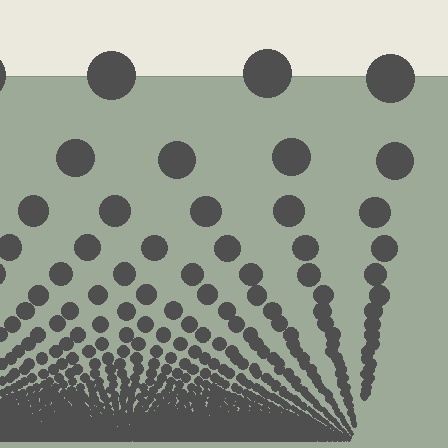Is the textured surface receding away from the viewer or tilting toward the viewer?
The surface appears to tilt toward the viewer. Texture elements get larger and sparser toward the top.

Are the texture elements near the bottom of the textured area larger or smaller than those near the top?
Smaller. The gradient is inverted — elements near the bottom are smaller and denser.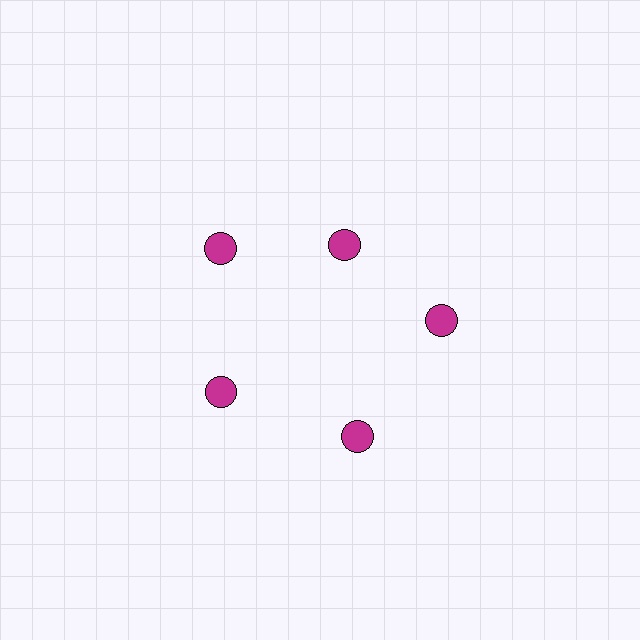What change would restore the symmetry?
The symmetry would be restored by moving it outward, back onto the ring so that all 5 circles sit at equal angles and equal distance from the center.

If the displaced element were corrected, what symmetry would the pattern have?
It would have 5-fold rotational symmetry — the pattern would map onto itself every 72 degrees.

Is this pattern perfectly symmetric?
No. The 5 magenta circles are arranged in a ring, but one element near the 1 o'clock position is pulled inward toward the center, breaking the 5-fold rotational symmetry.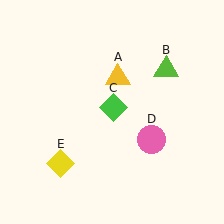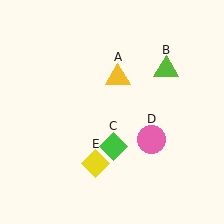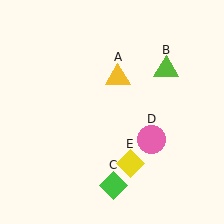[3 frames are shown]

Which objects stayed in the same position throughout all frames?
Yellow triangle (object A) and lime triangle (object B) and pink circle (object D) remained stationary.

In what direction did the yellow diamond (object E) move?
The yellow diamond (object E) moved right.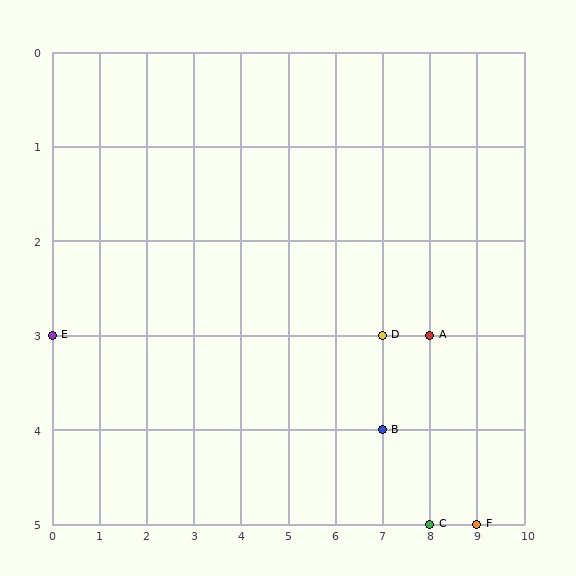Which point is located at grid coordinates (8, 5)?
Point C is at (8, 5).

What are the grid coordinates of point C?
Point C is at grid coordinates (8, 5).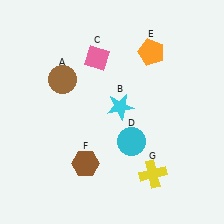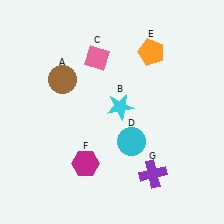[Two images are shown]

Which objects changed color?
F changed from brown to magenta. G changed from yellow to purple.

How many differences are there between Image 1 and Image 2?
There are 2 differences between the two images.